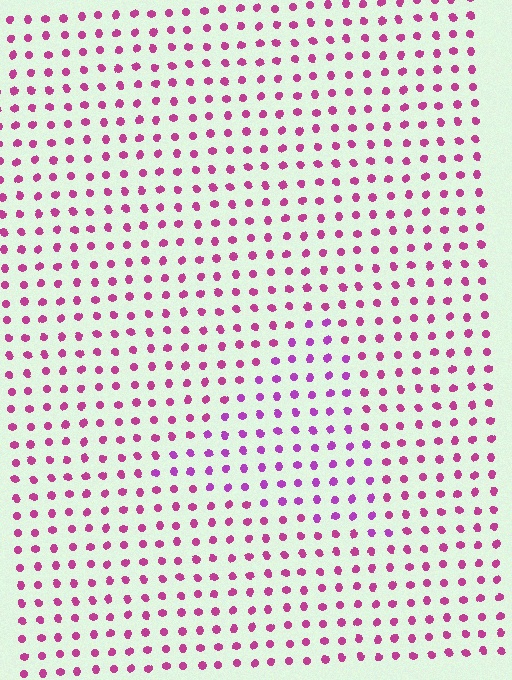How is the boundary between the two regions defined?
The boundary is defined purely by a slight shift in hue (about 26 degrees). Spacing, size, and orientation are identical on both sides.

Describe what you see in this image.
The image is filled with small magenta elements in a uniform arrangement. A triangle-shaped region is visible where the elements are tinted to a slightly different hue, forming a subtle color boundary.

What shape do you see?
I see a triangle.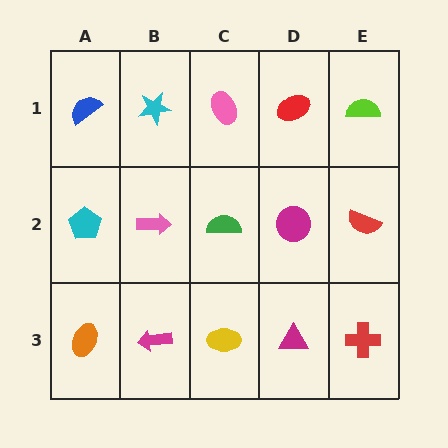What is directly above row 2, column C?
A pink ellipse.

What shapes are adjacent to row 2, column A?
A blue semicircle (row 1, column A), an orange ellipse (row 3, column A), a pink arrow (row 2, column B).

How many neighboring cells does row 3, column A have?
2.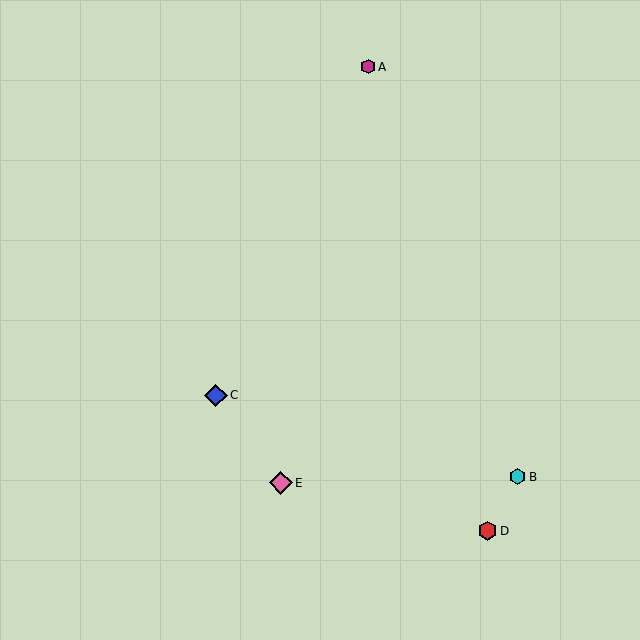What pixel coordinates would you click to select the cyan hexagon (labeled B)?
Click at (517, 477) to select the cyan hexagon B.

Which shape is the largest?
The pink diamond (labeled E) is the largest.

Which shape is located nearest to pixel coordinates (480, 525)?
The red hexagon (labeled D) at (488, 531) is nearest to that location.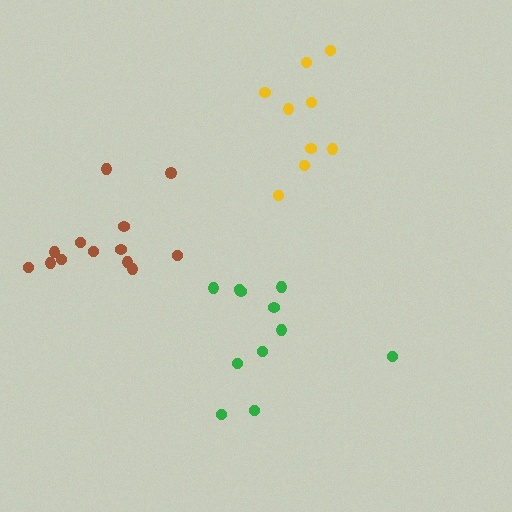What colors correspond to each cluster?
The clusters are colored: yellow, green, brown.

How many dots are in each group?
Group 1: 9 dots, Group 2: 11 dots, Group 3: 13 dots (33 total).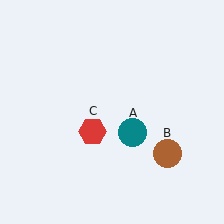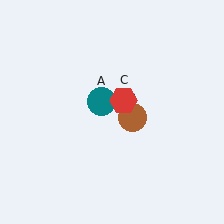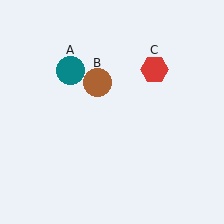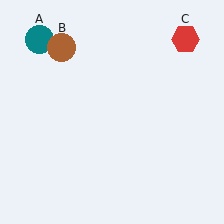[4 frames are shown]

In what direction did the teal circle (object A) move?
The teal circle (object A) moved up and to the left.